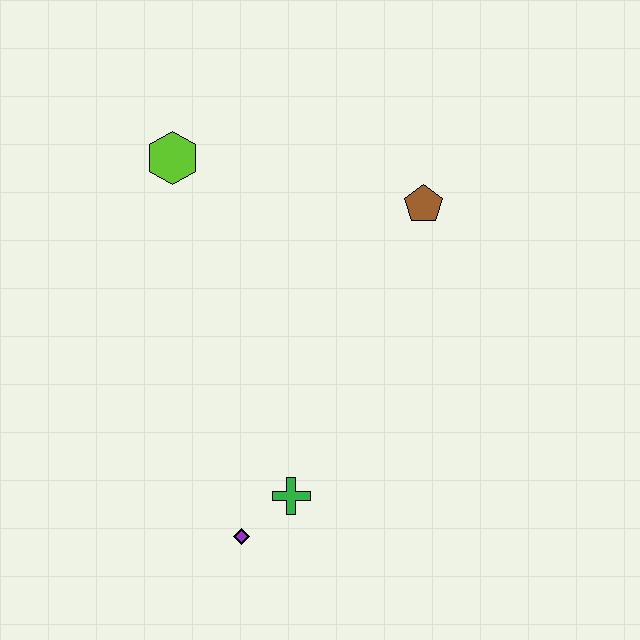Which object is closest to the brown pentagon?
The lime hexagon is closest to the brown pentagon.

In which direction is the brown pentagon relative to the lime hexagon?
The brown pentagon is to the right of the lime hexagon.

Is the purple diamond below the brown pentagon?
Yes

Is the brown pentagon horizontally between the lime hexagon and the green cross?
No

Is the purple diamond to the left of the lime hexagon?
No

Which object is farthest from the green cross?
The lime hexagon is farthest from the green cross.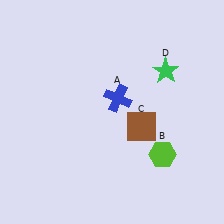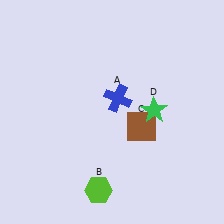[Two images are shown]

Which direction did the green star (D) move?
The green star (D) moved down.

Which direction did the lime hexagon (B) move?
The lime hexagon (B) moved left.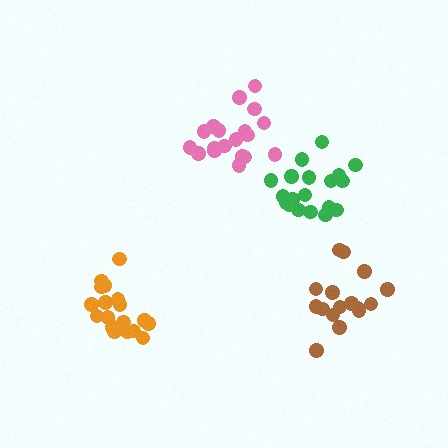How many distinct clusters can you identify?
There are 4 distinct clusters.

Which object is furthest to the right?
The brown cluster is rightmost.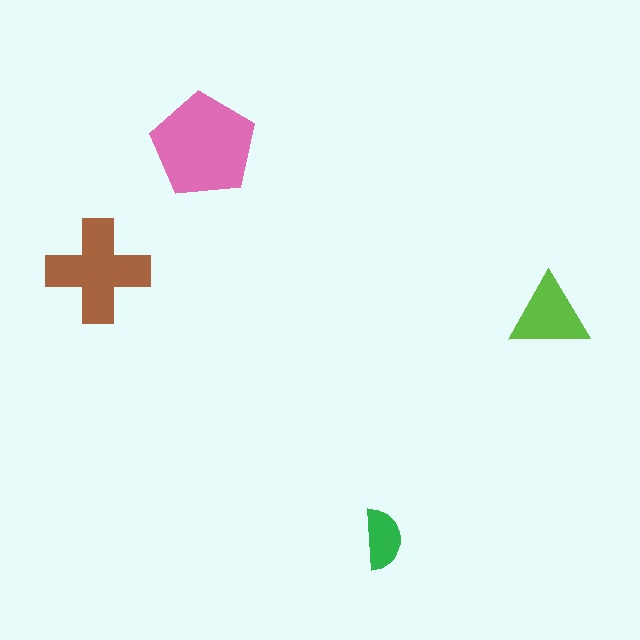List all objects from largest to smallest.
The pink pentagon, the brown cross, the lime triangle, the green semicircle.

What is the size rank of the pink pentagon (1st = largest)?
1st.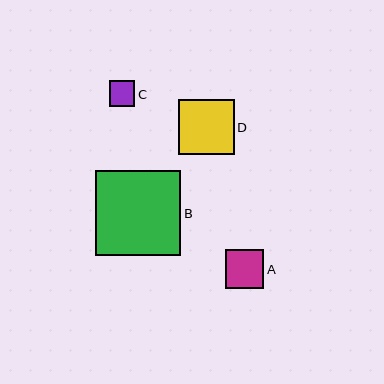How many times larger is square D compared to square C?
Square D is approximately 2.2 times the size of square C.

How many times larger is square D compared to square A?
Square D is approximately 1.4 times the size of square A.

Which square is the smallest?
Square C is the smallest with a size of approximately 25 pixels.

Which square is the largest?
Square B is the largest with a size of approximately 85 pixels.